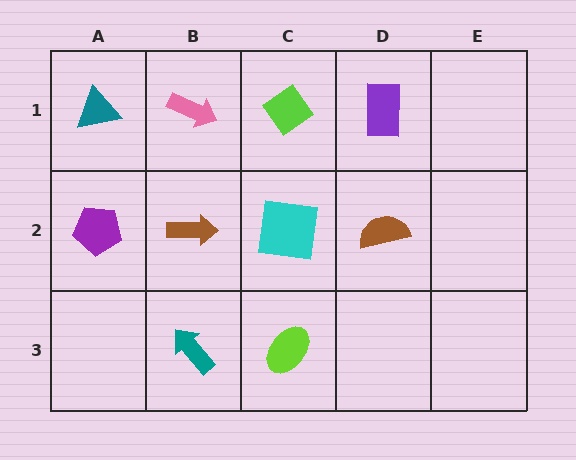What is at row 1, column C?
A lime diamond.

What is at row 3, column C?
A lime ellipse.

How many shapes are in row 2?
4 shapes.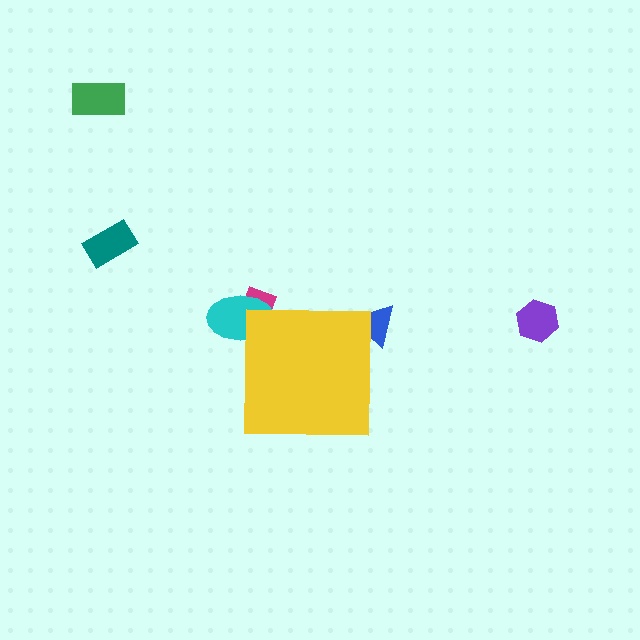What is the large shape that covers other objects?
A yellow square.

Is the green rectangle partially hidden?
No, the green rectangle is fully visible.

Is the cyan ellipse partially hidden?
Yes, the cyan ellipse is partially hidden behind the yellow square.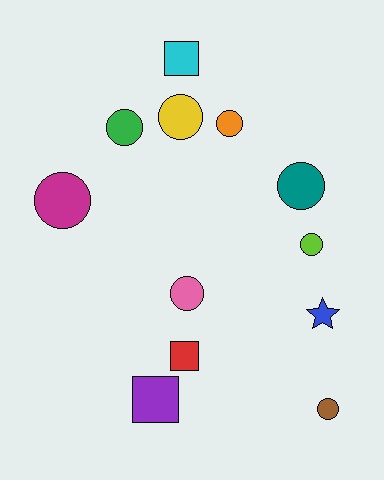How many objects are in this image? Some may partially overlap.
There are 12 objects.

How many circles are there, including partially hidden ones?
There are 8 circles.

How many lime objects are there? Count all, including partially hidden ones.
There is 1 lime object.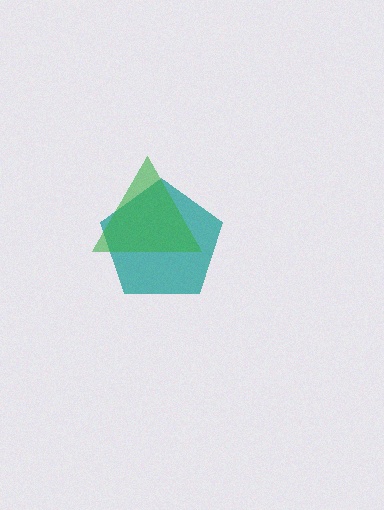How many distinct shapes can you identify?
There are 2 distinct shapes: a teal pentagon, a green triangle.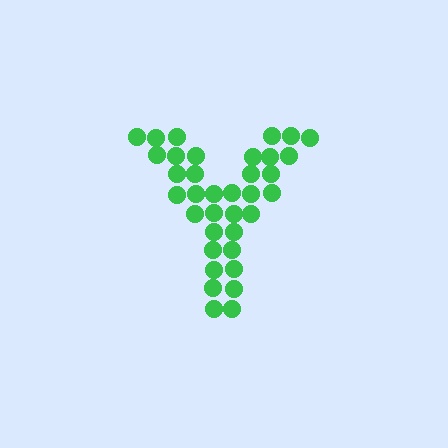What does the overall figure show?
The overall figure shows the letter Y.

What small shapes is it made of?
It is made of small circles.